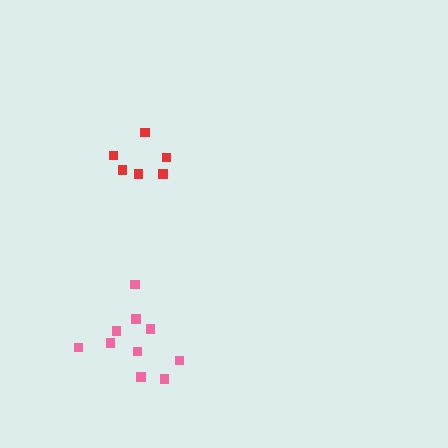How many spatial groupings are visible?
There are 2 spatial groupings.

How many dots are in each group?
Group 1: 6 dots, Group 2: 10 dots (16 total).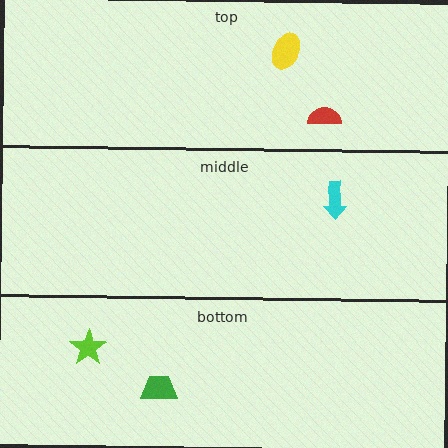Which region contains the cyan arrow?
The middle region.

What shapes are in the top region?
The red semicircle, the yellow ellipse.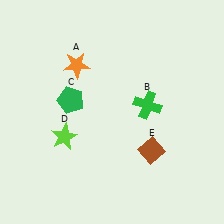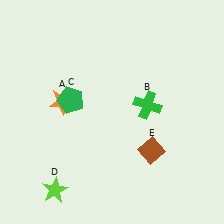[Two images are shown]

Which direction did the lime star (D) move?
The lime star (D) moved down.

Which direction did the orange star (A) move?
The orange star (A) moved down.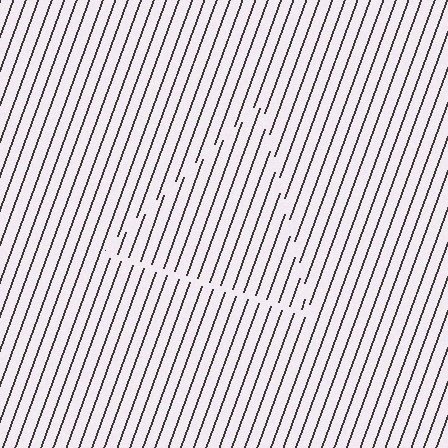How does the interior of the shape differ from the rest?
The interior of the shape contains the same grating, shifted by half a period — the contour is defined by the phase discontinuity where line-ends from the inner and outer gratings abut.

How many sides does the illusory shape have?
3 sides — the line-ends trace a triangle.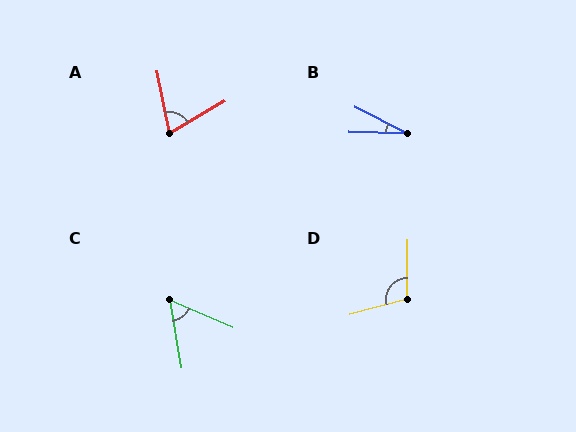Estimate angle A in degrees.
Approximately 71 degrees.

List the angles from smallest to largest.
B (25°), C (57°), A (71°), D (105°).